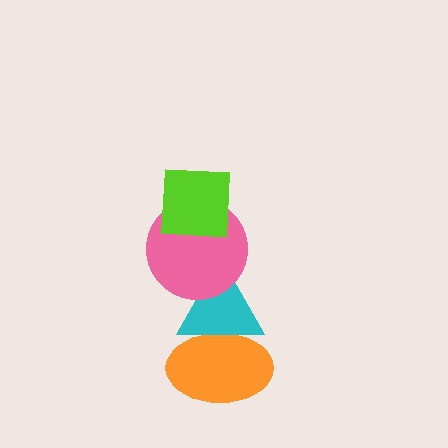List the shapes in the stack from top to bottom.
From top to bottom: the lime square, the pink circle, the cyan triangle, the orange ellipse.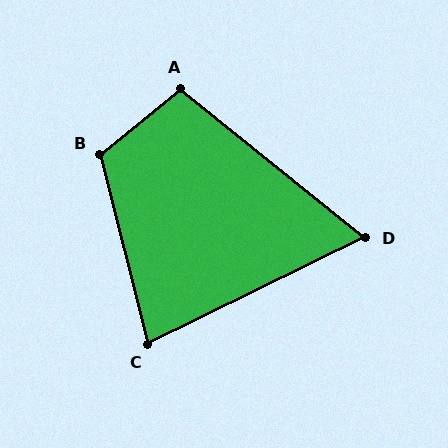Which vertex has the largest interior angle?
B, at approximately 115 degrees.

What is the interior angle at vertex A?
Approximately 102 degrees (obtuse).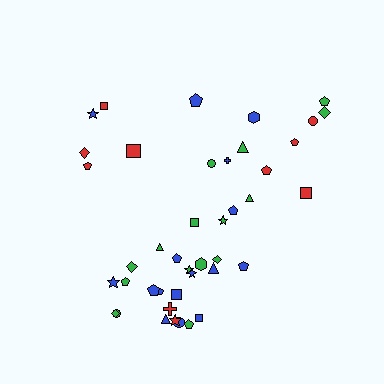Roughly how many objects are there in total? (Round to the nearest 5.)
Roughly 40 objects in total.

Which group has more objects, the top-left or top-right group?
The top-right group.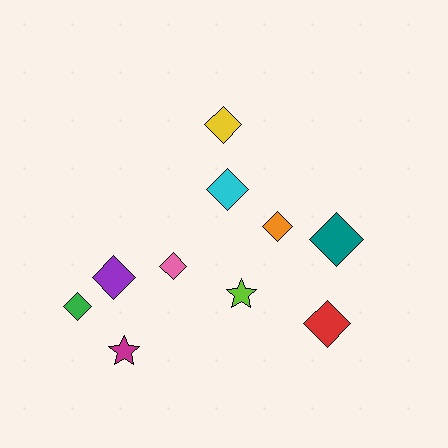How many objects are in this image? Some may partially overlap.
There are 10 objects.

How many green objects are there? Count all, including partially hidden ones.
There is 1 green object.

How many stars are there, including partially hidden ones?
There are 2 stars.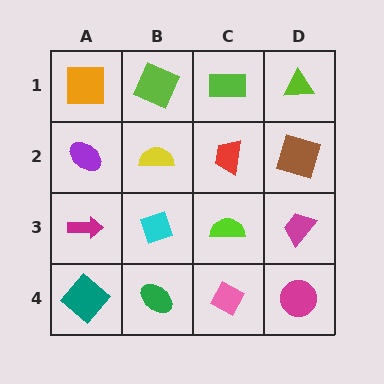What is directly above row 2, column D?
A lime triangle.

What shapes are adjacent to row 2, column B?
A lime square (row 1, column B), a cyan diamond (row 3, column B), a purple ellipse (row 2, column A), a red trapezoid (row 2, column C).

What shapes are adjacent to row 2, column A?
An orange square (row 1, column A), a magenta arrow (row 3, column A), a yellow semicircle (row 2, column B).